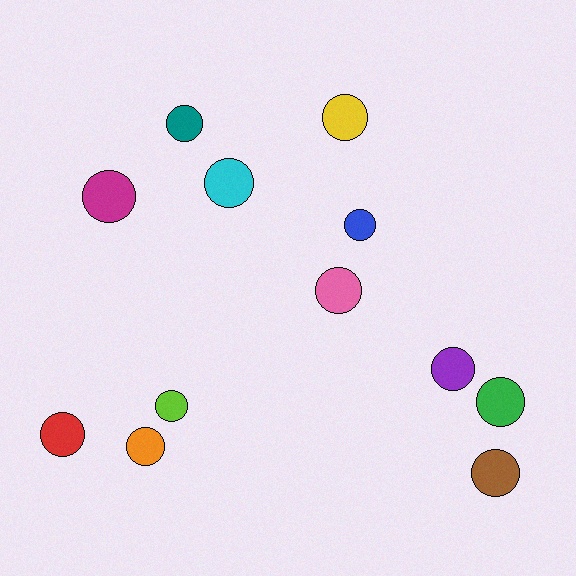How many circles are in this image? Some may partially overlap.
There are 12 circles.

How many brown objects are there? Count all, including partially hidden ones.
There is 1 brown object.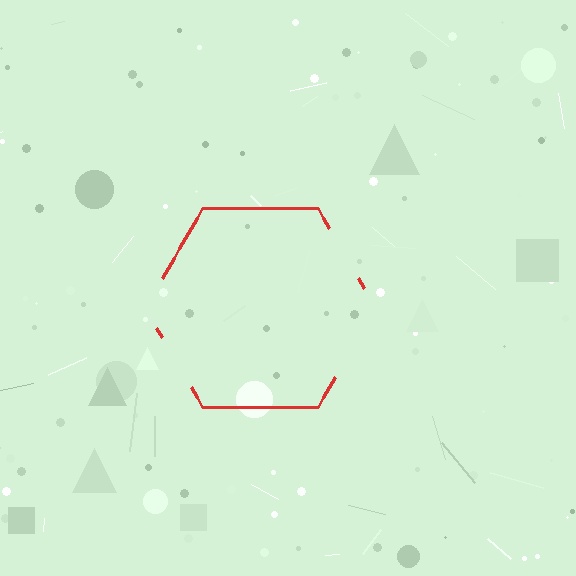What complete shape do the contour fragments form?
The contour fragments form a hexagon.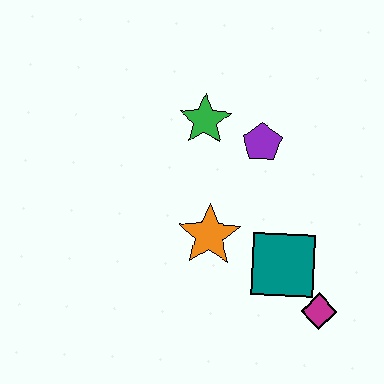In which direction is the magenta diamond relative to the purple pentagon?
The magenta diamond is below the purple pentagon.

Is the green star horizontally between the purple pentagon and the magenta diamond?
No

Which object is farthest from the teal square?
The green star is farthest from the teal square.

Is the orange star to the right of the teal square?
No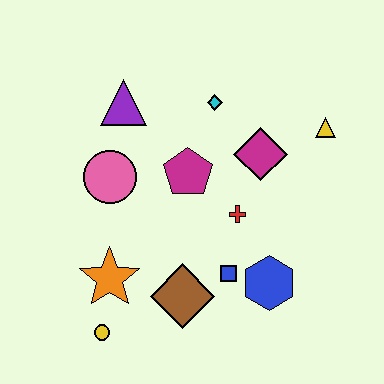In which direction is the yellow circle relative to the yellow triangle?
The yellow circle is to the left of the yellow triangle.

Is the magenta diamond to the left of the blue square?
No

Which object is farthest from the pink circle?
The yellow triangle is farthest from the pink circle.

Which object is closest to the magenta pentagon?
The red cross is closest to the magenta pentagon.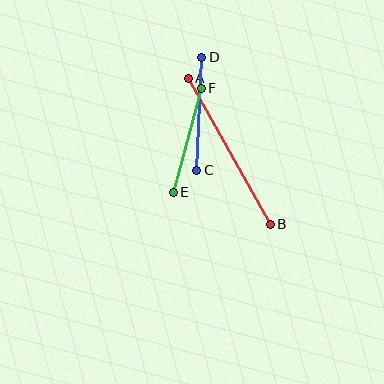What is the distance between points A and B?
The distance is approximately 168 pixels.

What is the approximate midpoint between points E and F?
The midpoint is at approximately (187, 140) pixels.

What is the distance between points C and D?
The distance is approximately 113 pixels.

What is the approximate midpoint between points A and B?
The midpoint is at approximately (229, 151) pixels.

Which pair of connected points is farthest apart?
Points A and B are farthest apart.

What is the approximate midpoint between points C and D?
The midpoint is at approximately (199, 114) pixels.